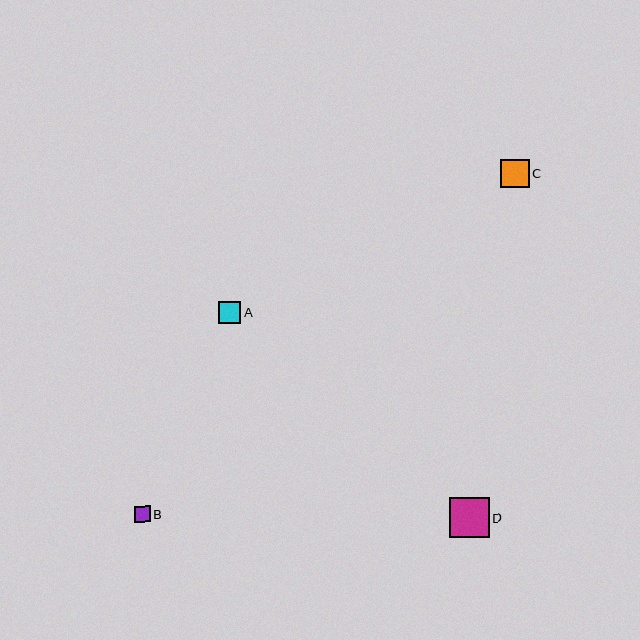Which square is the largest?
Square D is the largest with a size of approximately 40 pixels.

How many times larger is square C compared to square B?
Square C is approximately 1.8 times the size of square B.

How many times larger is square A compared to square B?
Square A is approximately 1.4 times the size of square B.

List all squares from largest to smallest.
From largest to smallest: D, C, A, B.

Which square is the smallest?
Square B is the smallest with a size of approximately 16 pixels.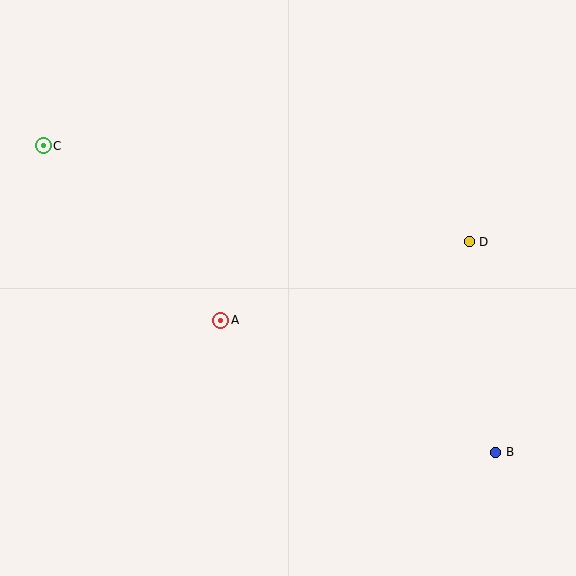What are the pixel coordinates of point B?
Point B is at (496, 452).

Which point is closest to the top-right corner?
Point D is closest to the top-right corner.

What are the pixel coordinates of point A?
Point A is at (221, 320).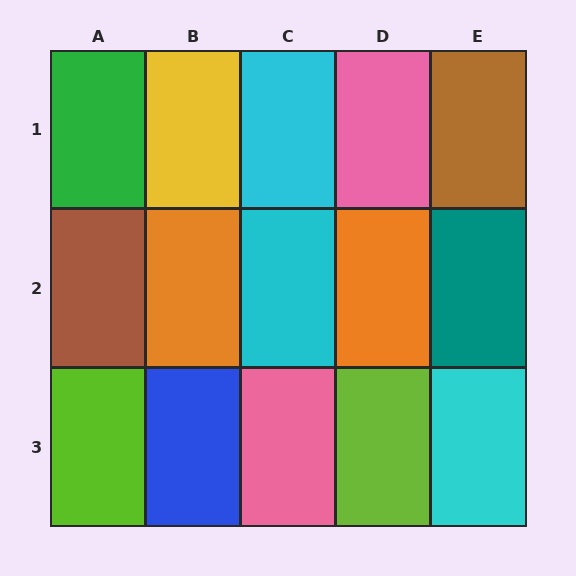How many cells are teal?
1 cell is teal.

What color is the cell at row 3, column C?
Pink.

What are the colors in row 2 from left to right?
Brown, orange, cyan, orange, teal.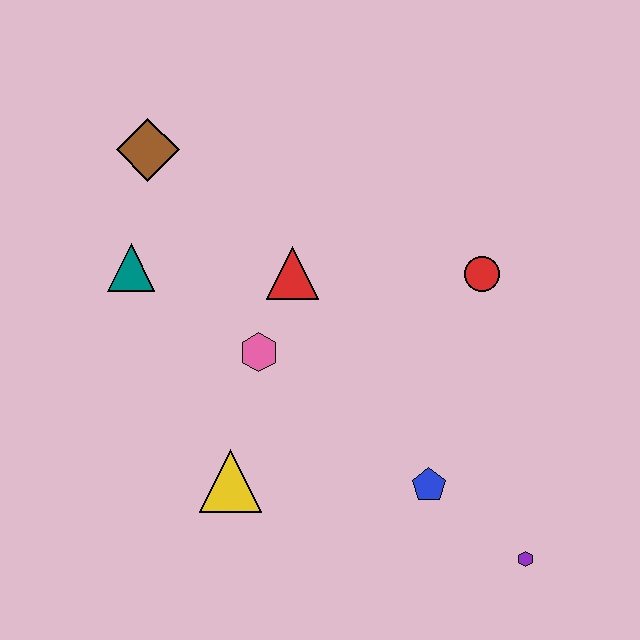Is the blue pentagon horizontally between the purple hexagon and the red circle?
No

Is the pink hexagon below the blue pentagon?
No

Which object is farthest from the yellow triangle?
The brown diamond is farthest from the yellow triangle.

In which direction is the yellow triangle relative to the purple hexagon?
The yellow triangle is to the left of the purple hexagon.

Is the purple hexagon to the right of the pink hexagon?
Yes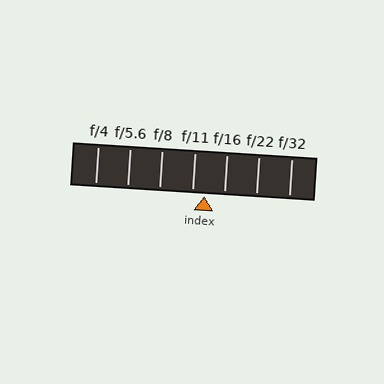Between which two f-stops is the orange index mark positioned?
The index mark is between f/11 and f/16.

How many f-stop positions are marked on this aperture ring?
There are 7 f-stop positions marked.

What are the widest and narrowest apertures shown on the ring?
The widest aperture shown is f/4 and the narrowest is f/32.